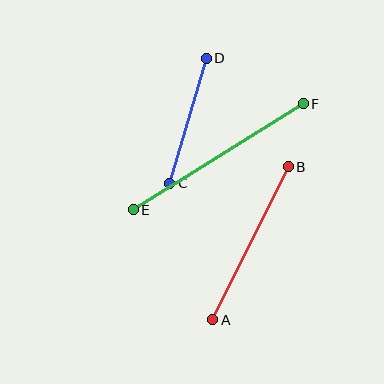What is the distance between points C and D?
The distance is approximately 130 pixels.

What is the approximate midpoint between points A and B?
The midpoint is at approximately (251, 243) pixels.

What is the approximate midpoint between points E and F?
The midpoint is at approximately (218, 157) pixels.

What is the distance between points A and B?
The distance is approximately 171 pixels.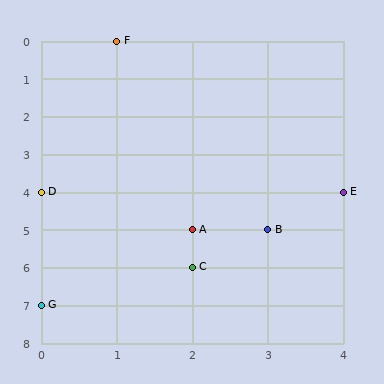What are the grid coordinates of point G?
Point G is at grid coordinates (0, 7).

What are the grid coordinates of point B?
Point B is at grid coordinates (3, 5).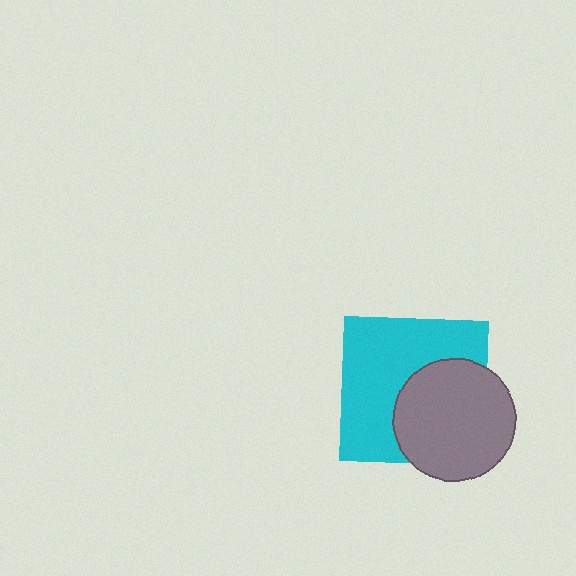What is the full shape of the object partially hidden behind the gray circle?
The partially hidden object is a cyan square.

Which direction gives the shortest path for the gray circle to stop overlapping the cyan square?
Moving toward the lower-right gives the shortest separation.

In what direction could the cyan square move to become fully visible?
The cyan square could move toward the upper-left. That would shift it out from behind the gray circle entirely.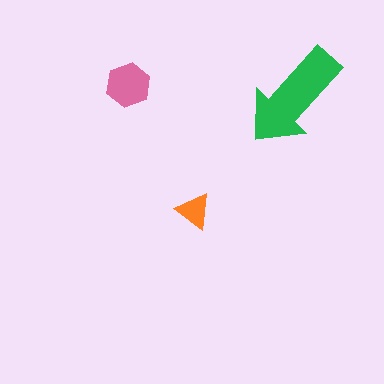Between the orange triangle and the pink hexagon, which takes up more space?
The pink hexagon.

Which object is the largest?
The green arrow.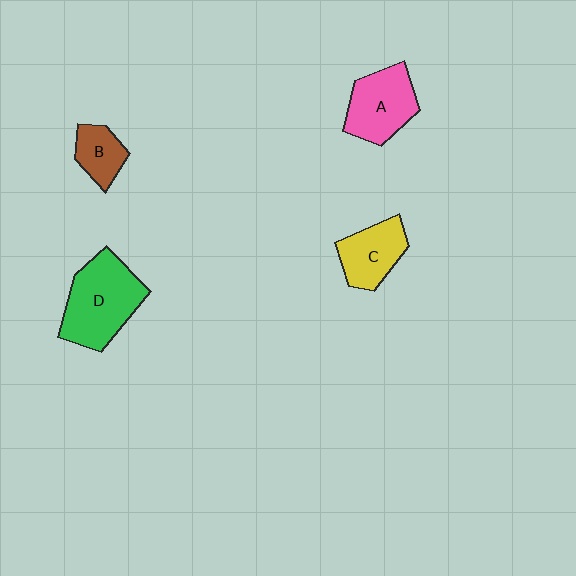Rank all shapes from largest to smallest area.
From largest to smallest: D (green), A (pink), C (yellow), B (brown).